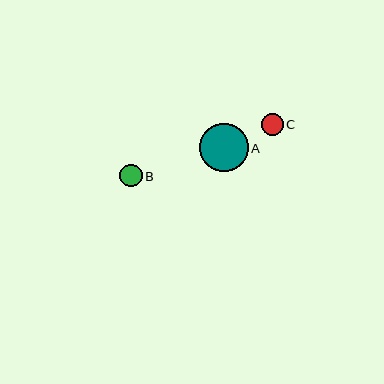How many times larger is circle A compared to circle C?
Circle A is approximately 2.2 times the size of circle C.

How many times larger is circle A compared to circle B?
Circle A is approximately 2.2 times the size of circle B.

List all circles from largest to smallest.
From largest to smallest: A, B, C.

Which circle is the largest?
Circle A is the largest with a size of approximately 48 pixels.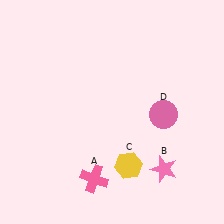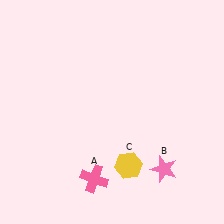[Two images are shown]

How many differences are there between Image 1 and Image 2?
There is 1 difference between the two images.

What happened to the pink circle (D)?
The pink circle (D) was removed in Image 2. It was in the bottom-right area of Image 1.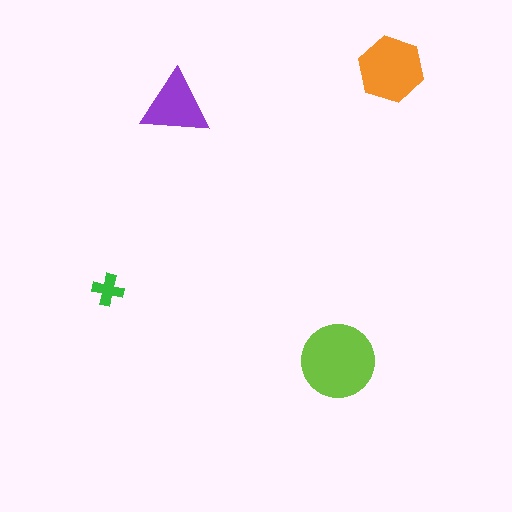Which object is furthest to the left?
The green cross is leftmost.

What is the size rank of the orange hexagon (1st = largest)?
2nd.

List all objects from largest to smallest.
The lime circle, the orange hexagon, the purple triangle, the green cross.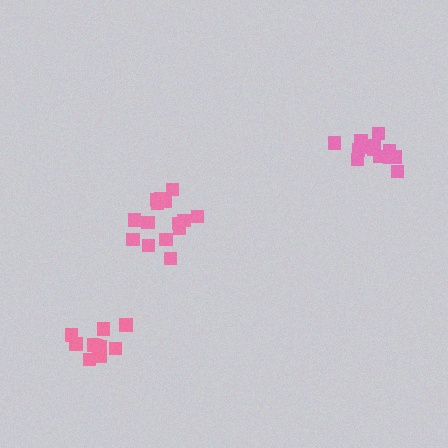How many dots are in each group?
Group 1: 15 dots, Group 2: 11 dots, Group 3: 13 dots (39 total).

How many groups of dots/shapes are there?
There are 3 groups.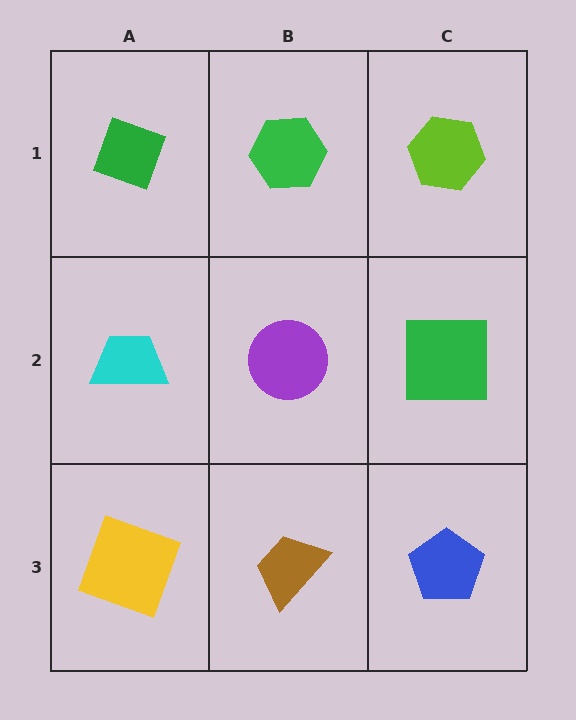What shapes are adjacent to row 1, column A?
A cyan trapezoid (row 2, column A), a green hexagon (row 1, column B).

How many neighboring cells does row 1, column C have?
2.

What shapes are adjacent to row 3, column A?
A cyan trapezoid (row 2, column A), a brown trapezoid (row 3, column B).